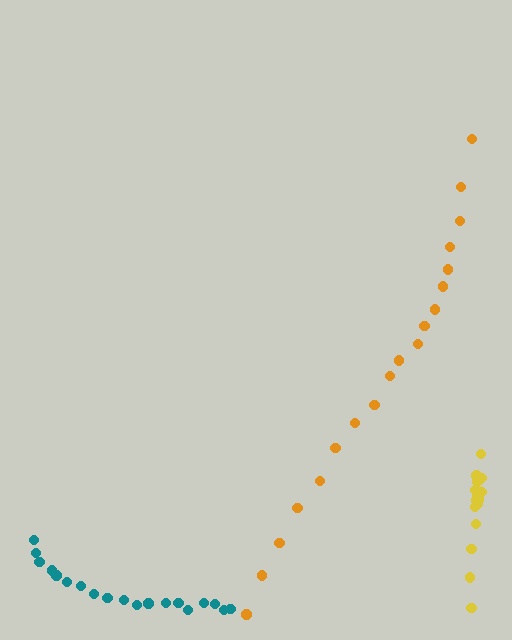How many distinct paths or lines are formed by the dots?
There are 3 distinct paths.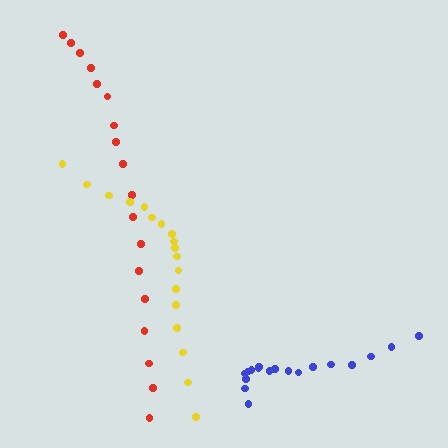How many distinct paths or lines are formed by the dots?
There are 3 distinct paths.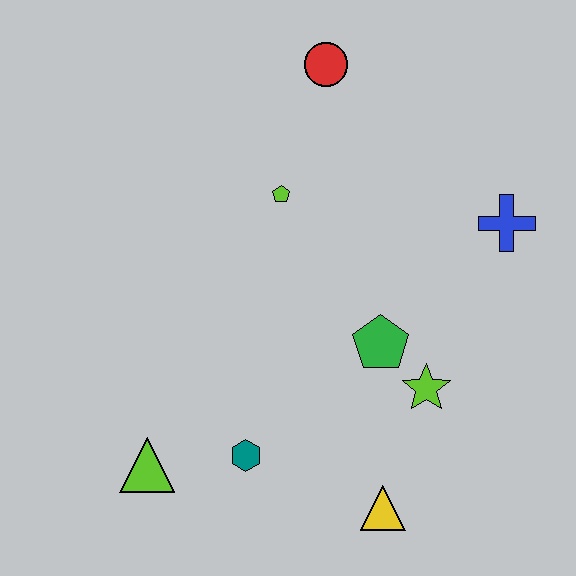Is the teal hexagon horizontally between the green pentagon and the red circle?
No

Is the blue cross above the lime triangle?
Yes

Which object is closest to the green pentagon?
The lime star is closest to the green pentagon.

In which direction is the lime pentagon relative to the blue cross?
The lime pentagon is to the left of the blue cross.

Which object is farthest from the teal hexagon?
The red circle is farthest from the teal hexagon.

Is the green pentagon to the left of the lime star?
Yes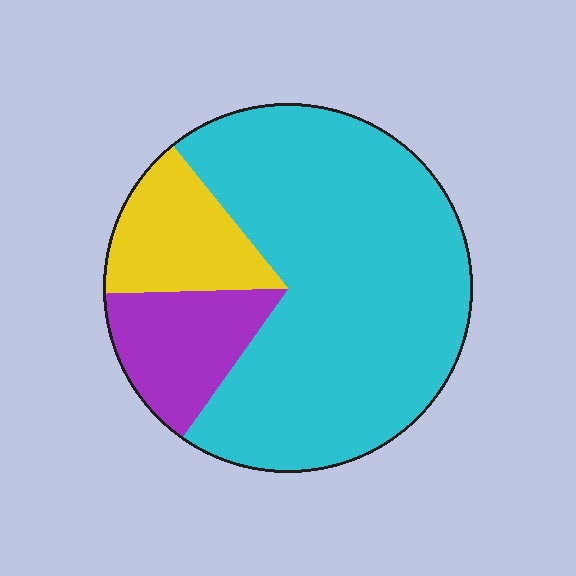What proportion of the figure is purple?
Purple covers 15% of the figure.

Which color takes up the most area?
Cyan, at roughly 70%.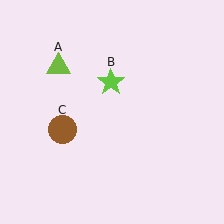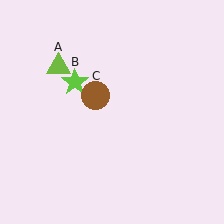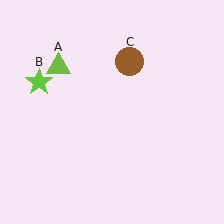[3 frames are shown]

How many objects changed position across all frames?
2 objects changed position: lime star (object B), brown circle (object C).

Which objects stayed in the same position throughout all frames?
Lime triangle (object A) remained stationary.